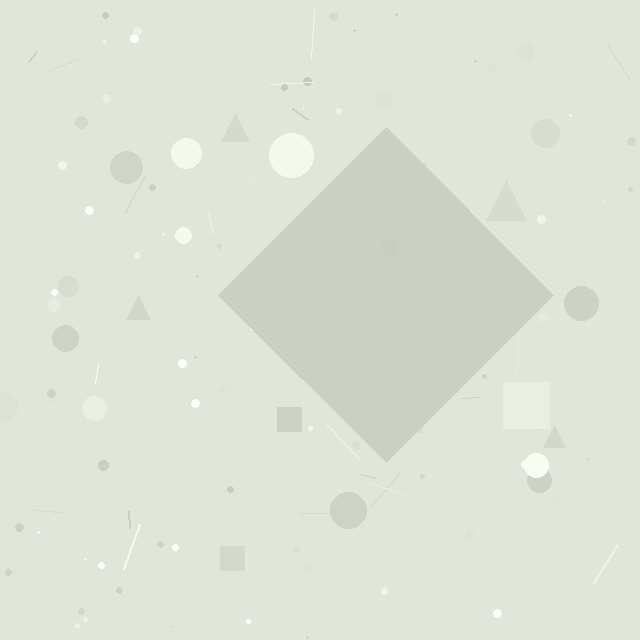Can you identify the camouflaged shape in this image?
The camouflaged shape is a diamond.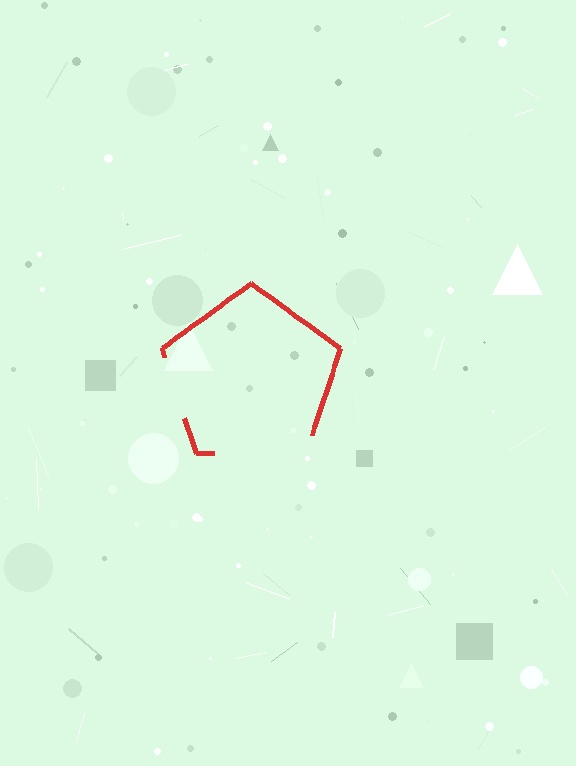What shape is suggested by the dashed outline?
The dashed outline suggests a pentagon.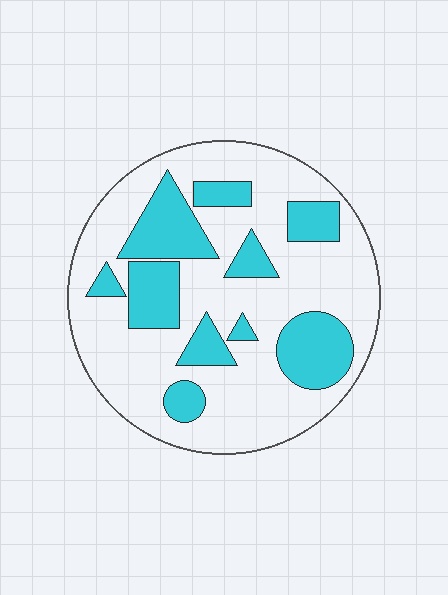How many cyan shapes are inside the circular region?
10.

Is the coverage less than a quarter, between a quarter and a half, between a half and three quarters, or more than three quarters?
Between a quarter and a half.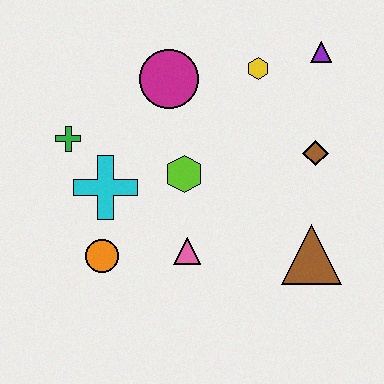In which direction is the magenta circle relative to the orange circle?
The magenta circle is above the orange circle.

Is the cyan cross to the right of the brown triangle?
No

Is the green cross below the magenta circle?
Yes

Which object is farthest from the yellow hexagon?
The orange circle is farthest from the yellow hexagon.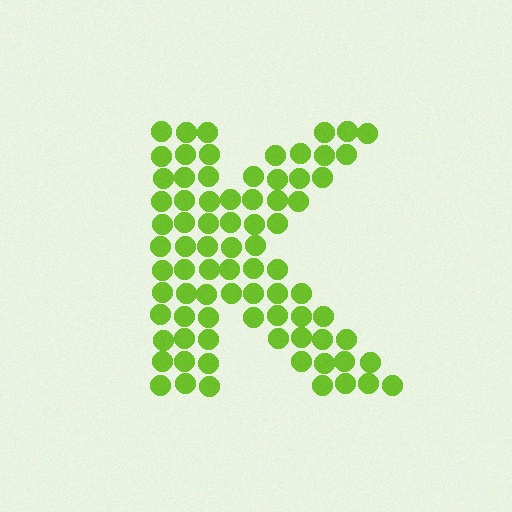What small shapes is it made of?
It is made of small circles.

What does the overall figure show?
The overall figure shows the letter K.